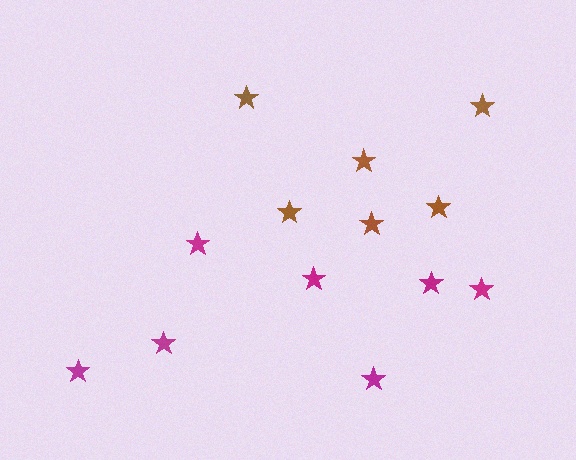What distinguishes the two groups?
There are 2 groups: one group of magenta stars (7) and one group of brown stars (6).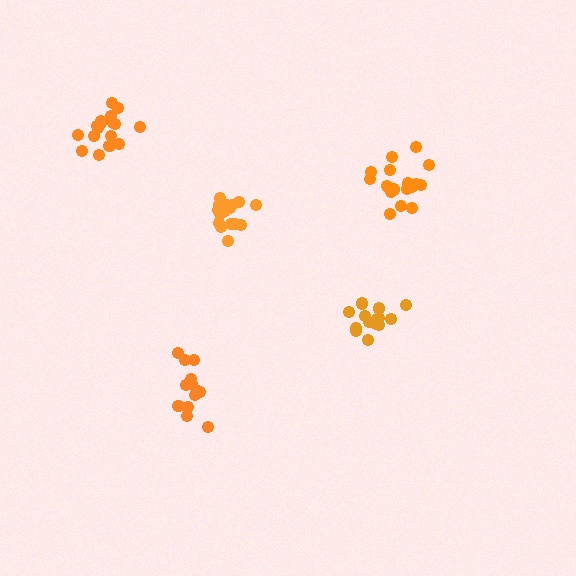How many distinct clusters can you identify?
There are 5 distinct clusters.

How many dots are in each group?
Group 1: 17 dots, Group 2: 13 dots, Group 3: 14 dots, Group 4: 18 dots, Group 5: 16 dots (78 total).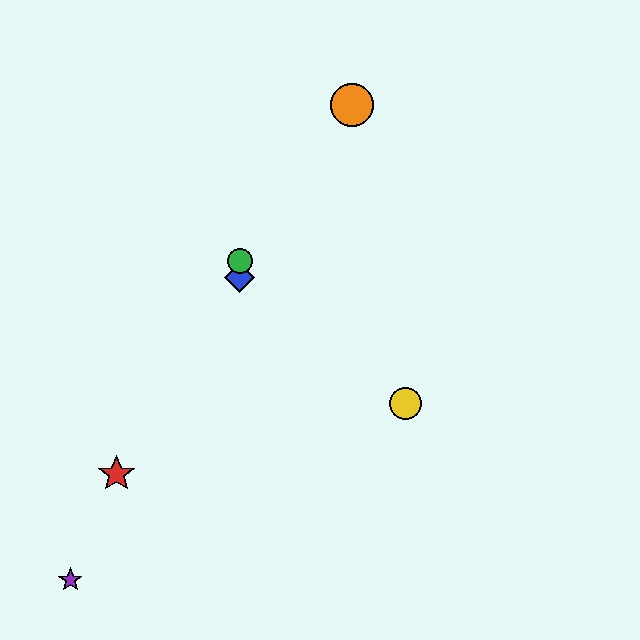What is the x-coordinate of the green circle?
The green circle is at x≈240.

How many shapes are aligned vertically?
2 shapes (the blue diamond, the green circle) are aligned vertically.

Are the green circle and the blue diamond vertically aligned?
Yes, both are at x≈240.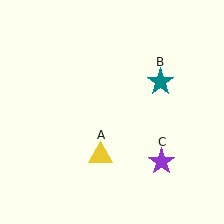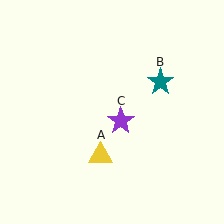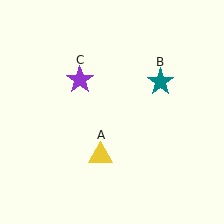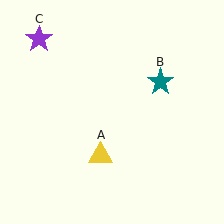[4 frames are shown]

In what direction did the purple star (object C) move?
The purple star (object C) moved up and to the left.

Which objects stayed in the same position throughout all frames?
Yellow triangle (object A) and teal star (object B) remained stationary.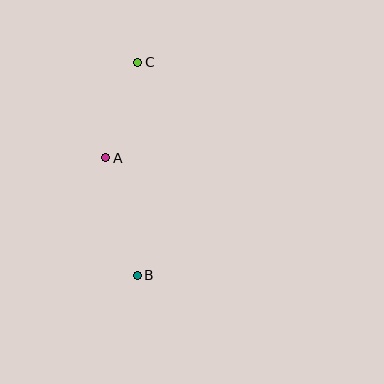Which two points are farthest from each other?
Points B and C are farthest from each other.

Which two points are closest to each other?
Points A and C are closest to each other.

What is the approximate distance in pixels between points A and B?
The distance between A and B is approximately 122 pixels.